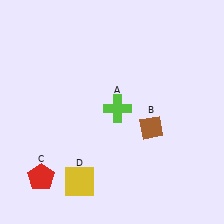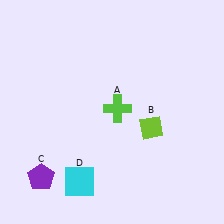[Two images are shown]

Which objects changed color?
B changed from brown to lime. C changed from red to purple. D changed from yellow to cyan.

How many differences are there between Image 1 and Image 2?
There are 3 differences between the two images.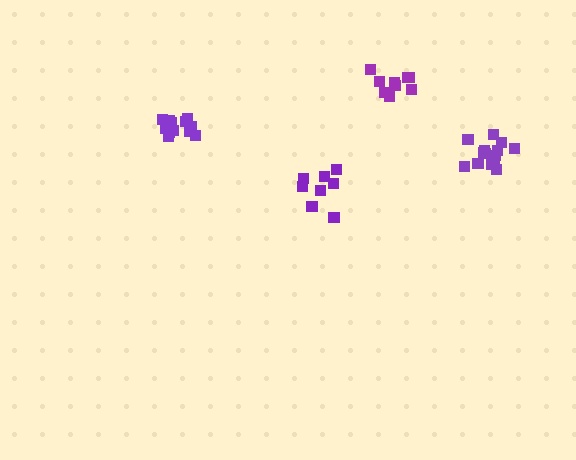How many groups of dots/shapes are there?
There are 4 groups.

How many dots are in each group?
Group 1: 8 dots, Group 2: 13 dots, Group 3: 14 dots, Group 4: 9 dots (44 total).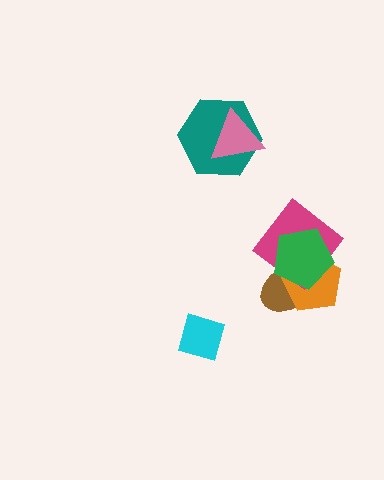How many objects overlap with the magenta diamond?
3 objects overlap with the magenta diamond.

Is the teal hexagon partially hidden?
Yes, it is partially covered by another shape.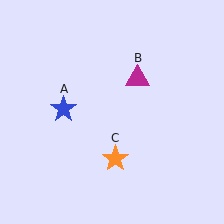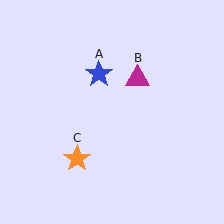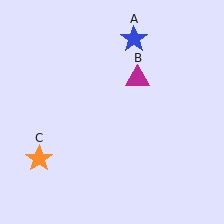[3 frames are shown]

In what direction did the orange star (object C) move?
The orange star (object C) moved left.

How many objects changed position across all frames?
2 objects changed position: blue star (object A), orange star (object C).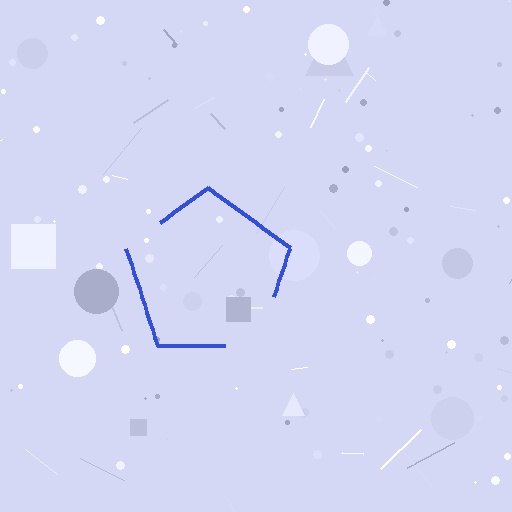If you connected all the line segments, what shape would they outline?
They would outline a pentagon.